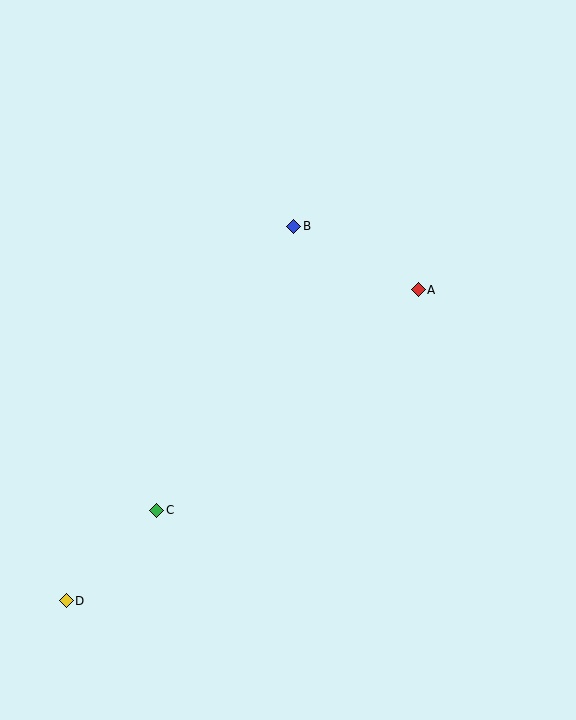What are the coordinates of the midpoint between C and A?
The midpoint between C and A is at (287, 400).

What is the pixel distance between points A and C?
The distance between A and C is 342 pixels.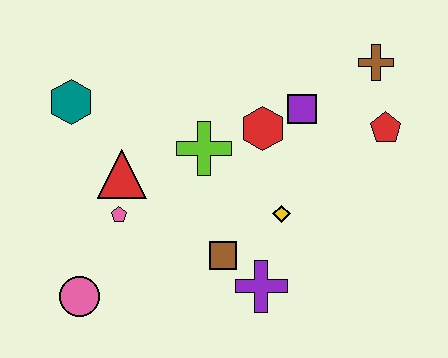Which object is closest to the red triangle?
The pink pentagon is closest to the red triangle.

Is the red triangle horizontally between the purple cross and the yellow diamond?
No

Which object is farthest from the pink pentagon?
The brown cross is farthest from the pink pentagon.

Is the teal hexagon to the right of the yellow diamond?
No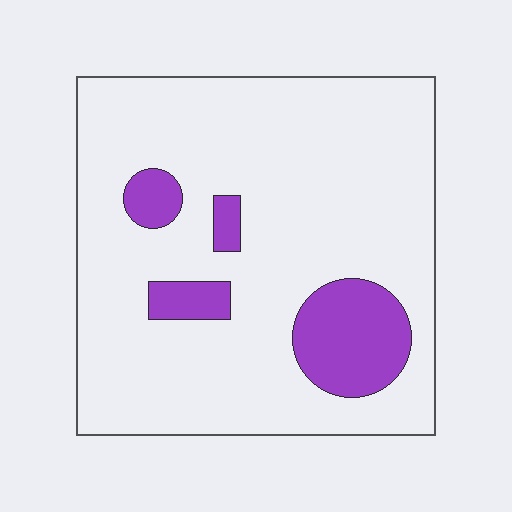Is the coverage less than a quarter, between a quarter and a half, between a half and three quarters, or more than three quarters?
Less than a quarter.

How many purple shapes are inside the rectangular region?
4.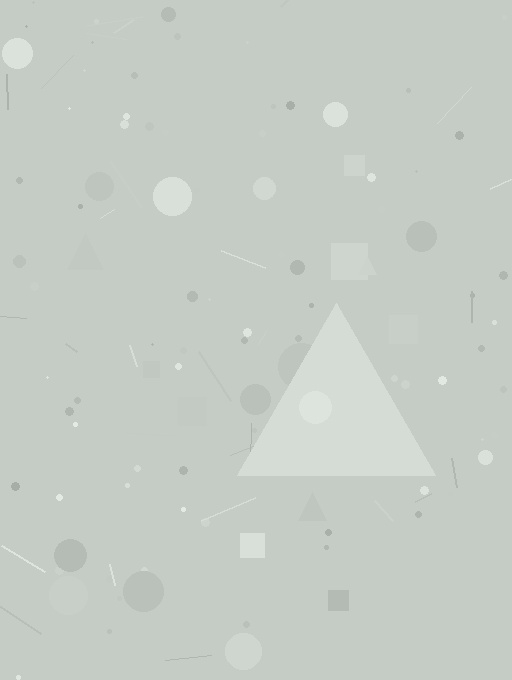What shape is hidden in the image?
A triangle is hidden in the image.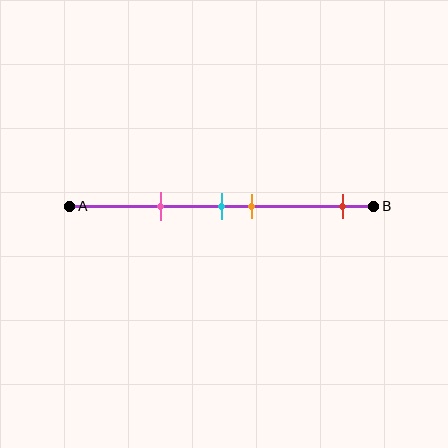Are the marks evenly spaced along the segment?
No, the marks are not evenly spaced.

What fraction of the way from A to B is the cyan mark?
The cyan mark is approximately 50% (0.5) of the way from A to B.